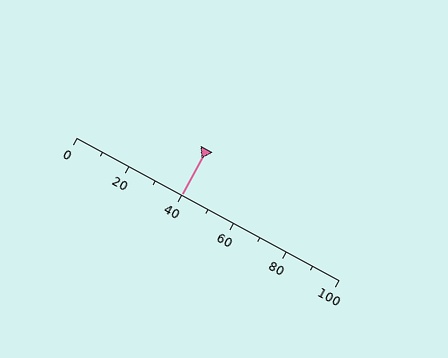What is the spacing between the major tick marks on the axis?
The major ticks are spaced 20 apart.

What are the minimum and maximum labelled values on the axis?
The axis runs from 0 to 100.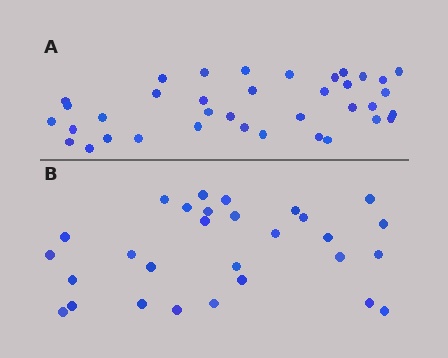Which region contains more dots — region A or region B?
Region A (the top region) has more dots.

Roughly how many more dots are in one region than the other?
Region A has roughly 8 or so more dots than region B.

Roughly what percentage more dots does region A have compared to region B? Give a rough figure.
About 30% more.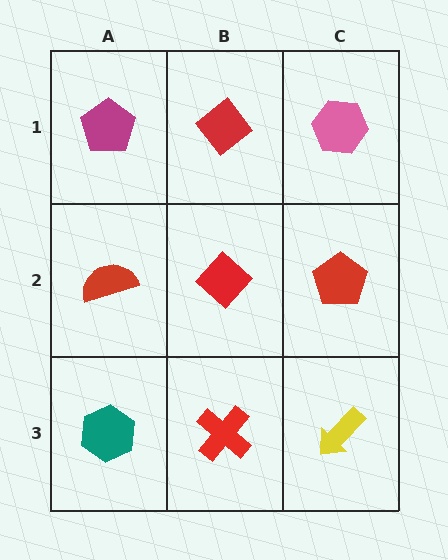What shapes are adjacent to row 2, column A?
A magenta pentagon (row 1, column A), a teal hexagon (row 3, column A), a red diamond (row 2, column B).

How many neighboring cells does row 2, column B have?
4.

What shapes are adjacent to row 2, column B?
A red diamond (row 1, column B), a red cross (row 3, column B), a red semicircle (row 2, column A), a red pentagon (row 2, column C).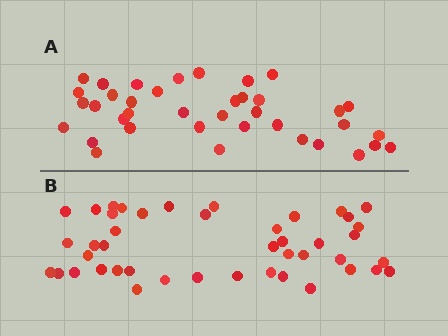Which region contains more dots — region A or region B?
Region B (the bottom region) has more dots.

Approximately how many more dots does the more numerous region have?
Region B has about 6 more dots than region A.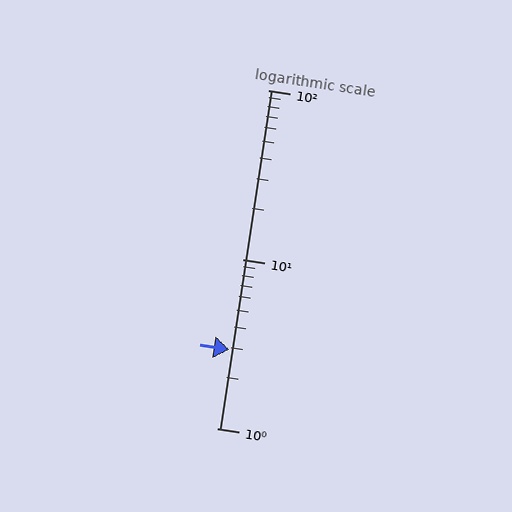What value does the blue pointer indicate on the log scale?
The pointer indicates approximately 2.9.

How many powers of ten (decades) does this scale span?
The scale spans 2 decades, from 1 to 100.